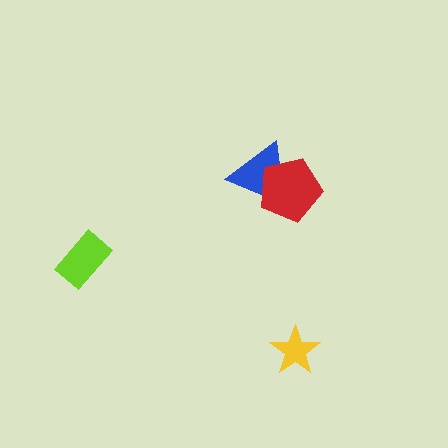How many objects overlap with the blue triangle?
1 object overlaps with the blue triangle.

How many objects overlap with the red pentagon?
1 object overlaps with the red pentagon.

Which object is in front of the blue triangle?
The red pentagon is in front of the blue triangle.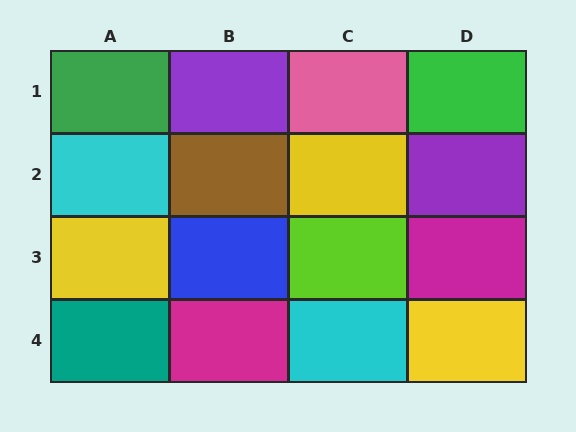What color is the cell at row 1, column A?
Green.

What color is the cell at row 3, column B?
Blue.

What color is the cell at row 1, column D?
Green.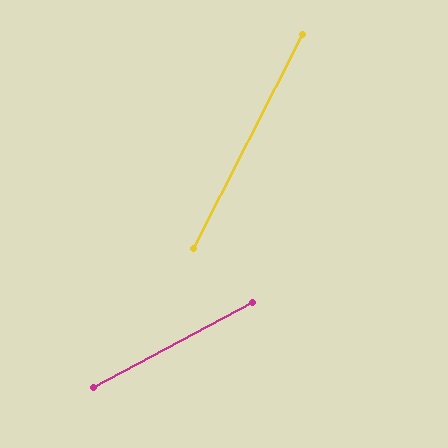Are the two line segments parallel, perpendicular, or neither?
Neither parallel nor perpendicular — they differ by about 35°.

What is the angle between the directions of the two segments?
Approximately 35 degrees.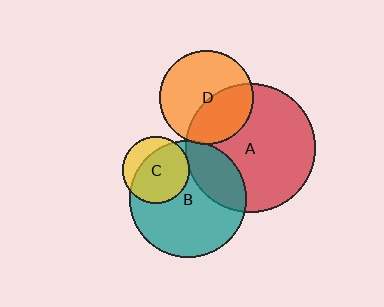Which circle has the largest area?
Circle A (red).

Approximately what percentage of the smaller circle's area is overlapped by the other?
Approximately 75%.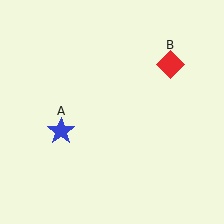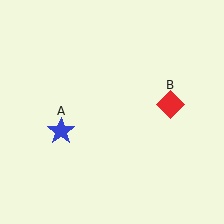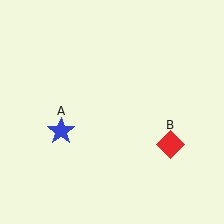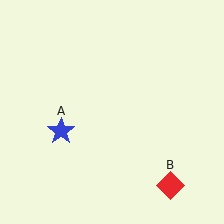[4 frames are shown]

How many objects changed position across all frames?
1 object changed position: red diamond (object B).